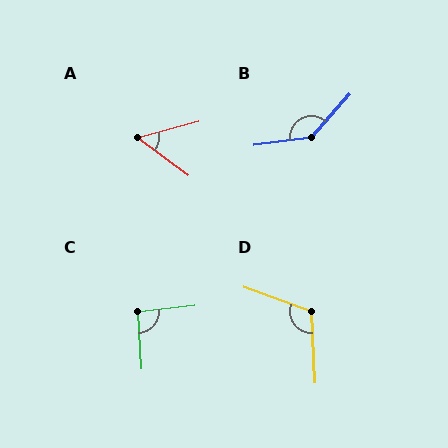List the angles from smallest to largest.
A (52°), C (93°), D (113°), B (139°).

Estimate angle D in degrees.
Approximately 113 degrees.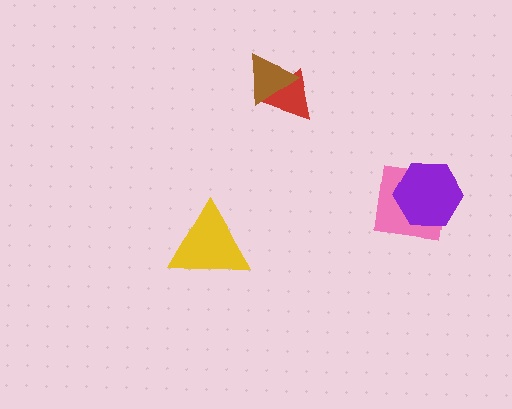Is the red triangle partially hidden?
Yes, it is partially covered by another shape.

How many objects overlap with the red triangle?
1 object overlaps with the red triangle.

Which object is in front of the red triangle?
The brown triangle is in front of the red triangle.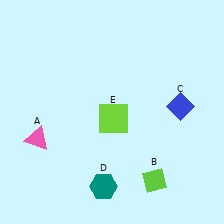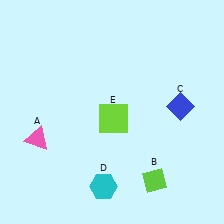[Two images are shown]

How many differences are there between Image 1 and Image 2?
There is 1 difference between the two images.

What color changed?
The hexagon (D) changed from teal in Image 1 to cyan in Image 2.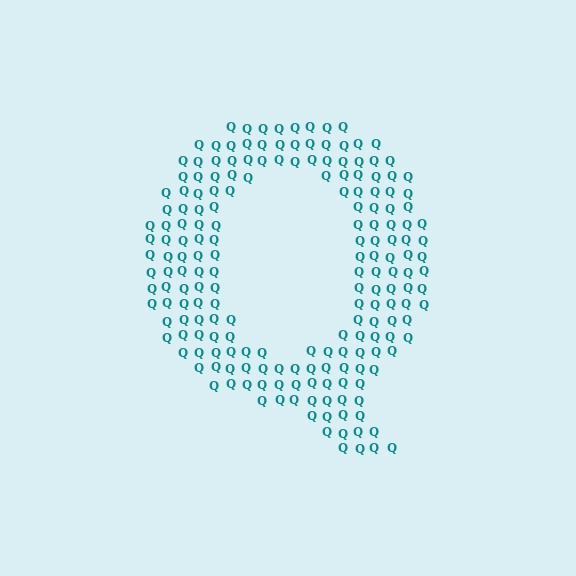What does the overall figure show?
The overall figure shows the letter Q.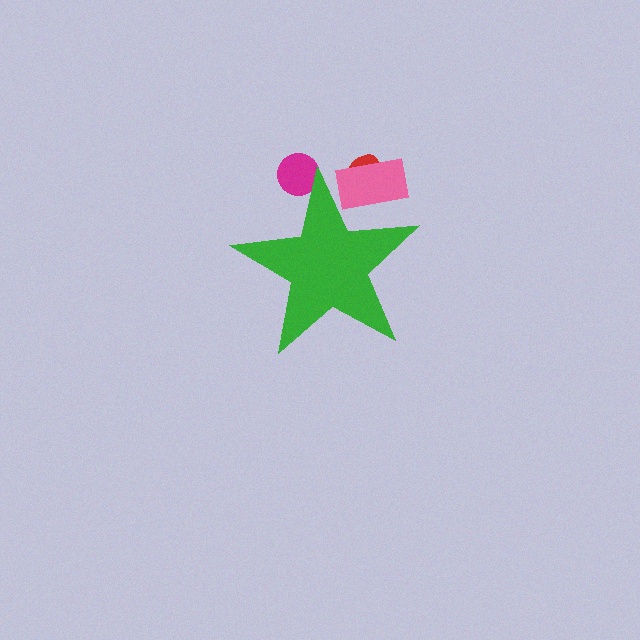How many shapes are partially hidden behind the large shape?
3 shapes are partially hidden.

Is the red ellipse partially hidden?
Yes, the red ellipse is partially hidden behind the green star.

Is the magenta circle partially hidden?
Yes, the magenta circle is partially hidden behind the green star.